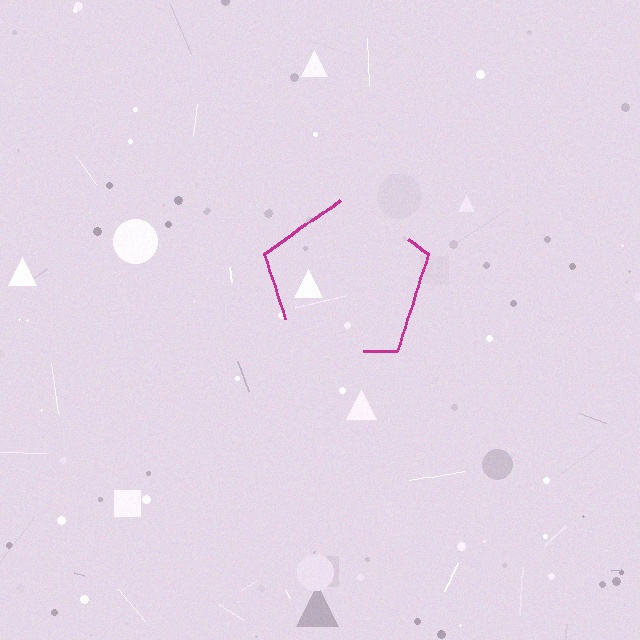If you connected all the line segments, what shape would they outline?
They would outline a pentagon.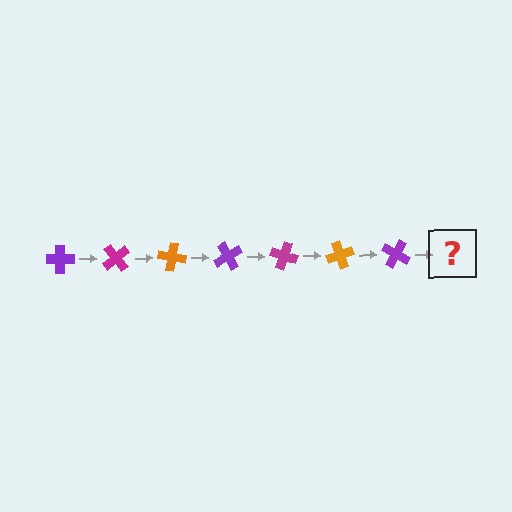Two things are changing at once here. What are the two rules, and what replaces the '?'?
The two rules are that it rotates 50 degrees each step and the color cycles through purple, magenta, and orange. The '?' should be a magenta cross, rotated 350 degrees from the start.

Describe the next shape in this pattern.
It should be a magenta cross, rotated 350 degrees from the start.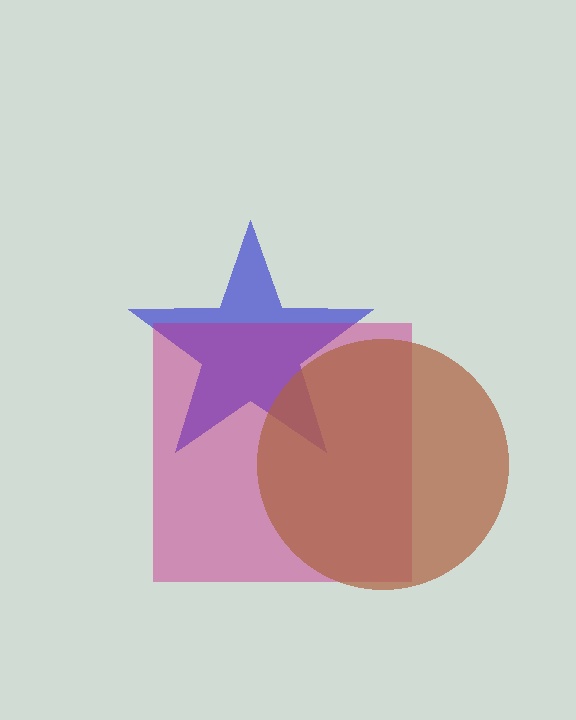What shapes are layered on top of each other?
The layered shapes are: a blue star, a magenta square, a brown circle.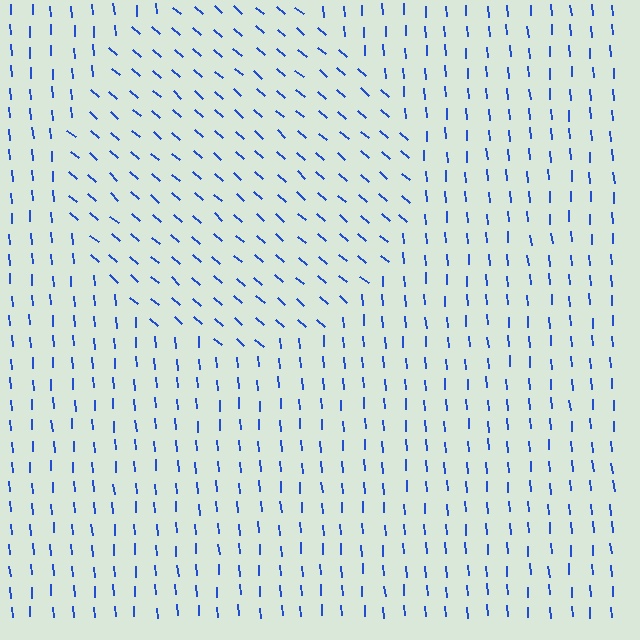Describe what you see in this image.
The image is filled with small blue line segments. A circle region in the image has lines oriented differently from the surrounding lines, creating a visible texture boundary.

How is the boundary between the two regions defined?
The boundary is defined purely by a change in line orientation (approximately 45 degrees difference). All lines are the same color and thickness.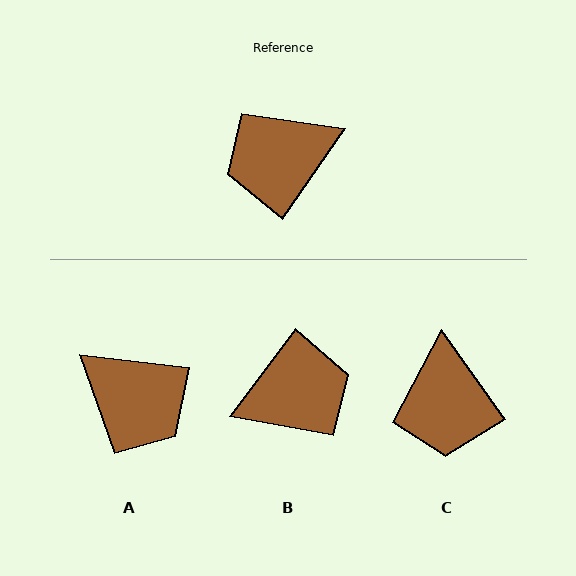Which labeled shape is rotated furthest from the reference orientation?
B, about 178 degrees away.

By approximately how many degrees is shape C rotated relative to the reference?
Approximately 71 degrees counter-clockwise.